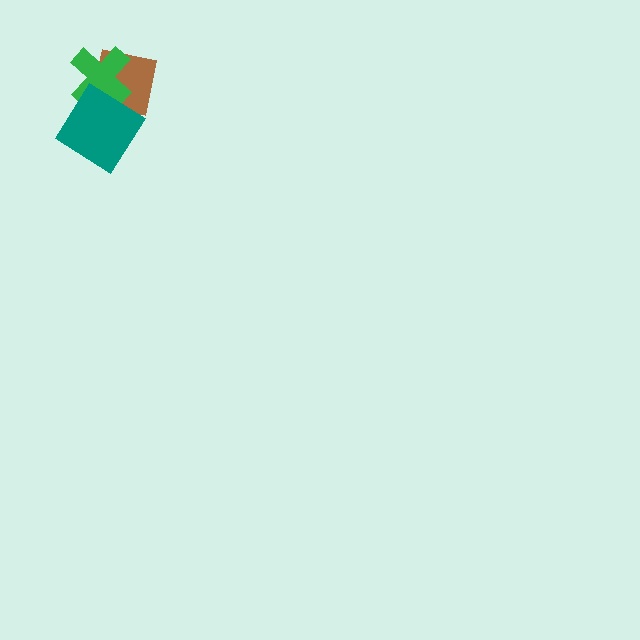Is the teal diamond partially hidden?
No, no other shape covers it.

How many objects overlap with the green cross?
2 objects overlap with the green cross.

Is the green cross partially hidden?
Yes, it is partially covered by another shape.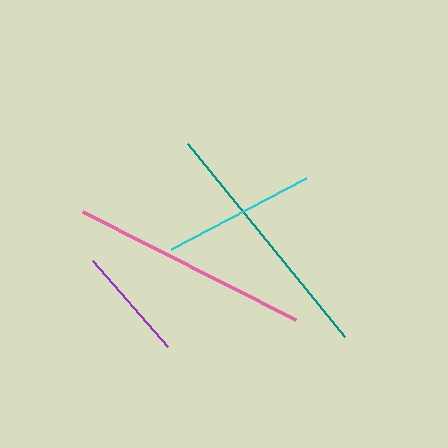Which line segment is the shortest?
The purple line is the shortest at approximately 115 pixels.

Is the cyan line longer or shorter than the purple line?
The cyan line is longer than the purple line.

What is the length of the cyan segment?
The cyan segment is approximately 153 pixels long.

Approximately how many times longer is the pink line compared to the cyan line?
The pink line is approximately 1.6 times the length of the cyan line.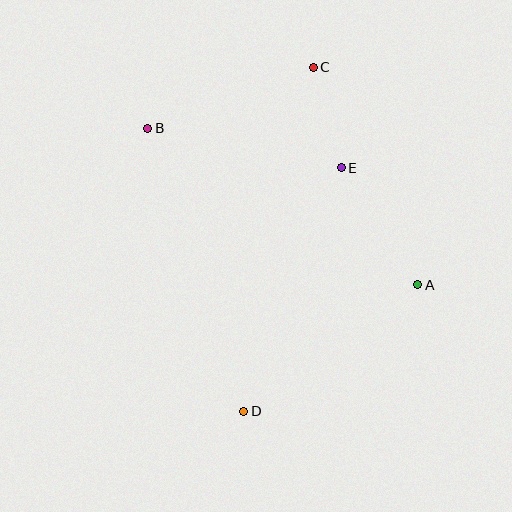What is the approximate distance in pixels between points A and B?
The distance between A and B is approximately 312 pixels.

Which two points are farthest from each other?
Points C and D are farthest from each other.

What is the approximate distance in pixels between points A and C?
The distance between A and C is approximately 242 pixels.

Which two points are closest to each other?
Points C and E are closest to each other.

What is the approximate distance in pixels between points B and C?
The distance between B and C is approximately 177 pixels.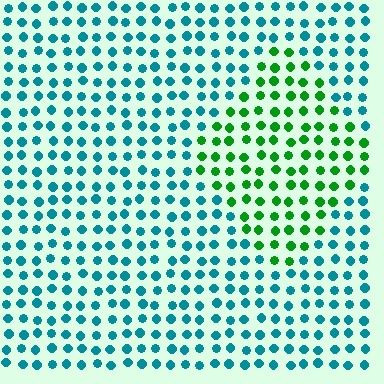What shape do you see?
I see a diamond.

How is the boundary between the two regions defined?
The boundary is defined purely by a slight shift in hue (about 58 degrees). Spacing, size, and orientation are identical on both sides.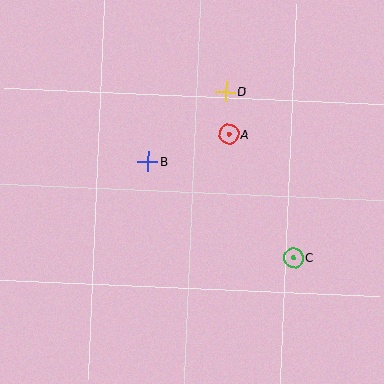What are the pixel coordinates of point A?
Point A is at (229, 134).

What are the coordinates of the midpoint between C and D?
The midpoint between C and D is at (260, 175).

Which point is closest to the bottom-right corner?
Point C is closest to the bottom-right corner.